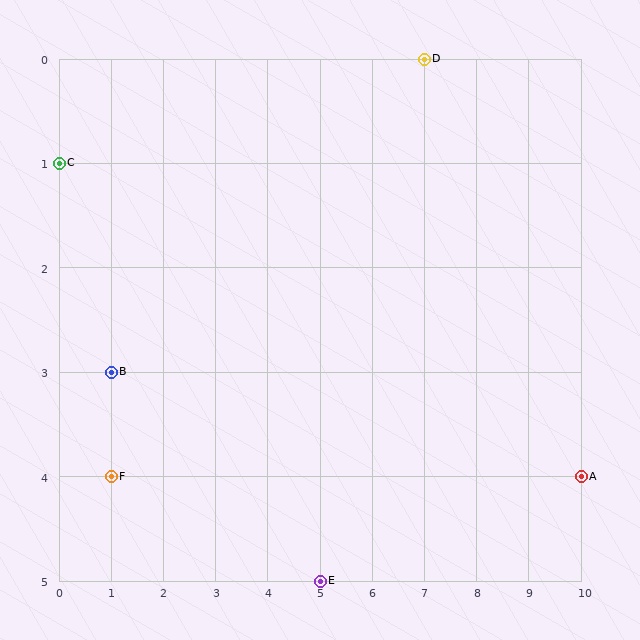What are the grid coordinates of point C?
Point C is at grid coordinates (0, 1).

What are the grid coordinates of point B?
Point B is at grid coordinates (1, 3).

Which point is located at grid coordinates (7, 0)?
Point D is at (7, 0).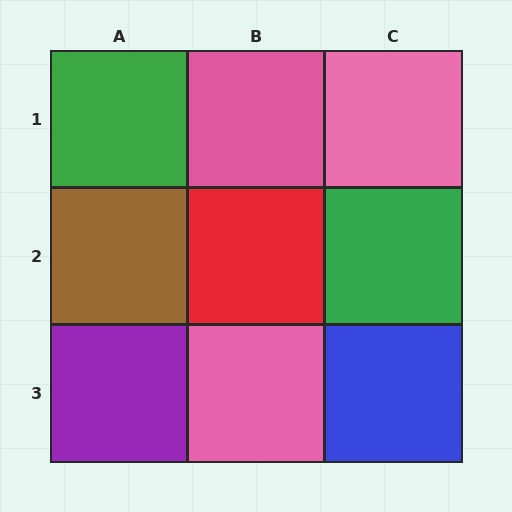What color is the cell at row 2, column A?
Brown.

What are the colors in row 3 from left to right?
Purple, pink, blue.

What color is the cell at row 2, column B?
Red.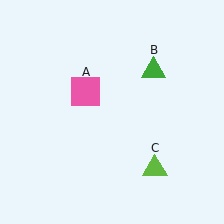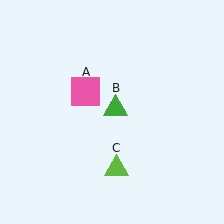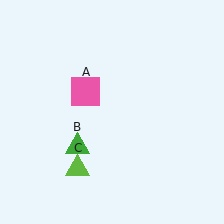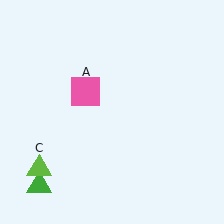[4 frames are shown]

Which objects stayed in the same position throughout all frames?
Pink square (object A) remained stationary.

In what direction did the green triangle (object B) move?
The green triangle (object B) moved down and to the left.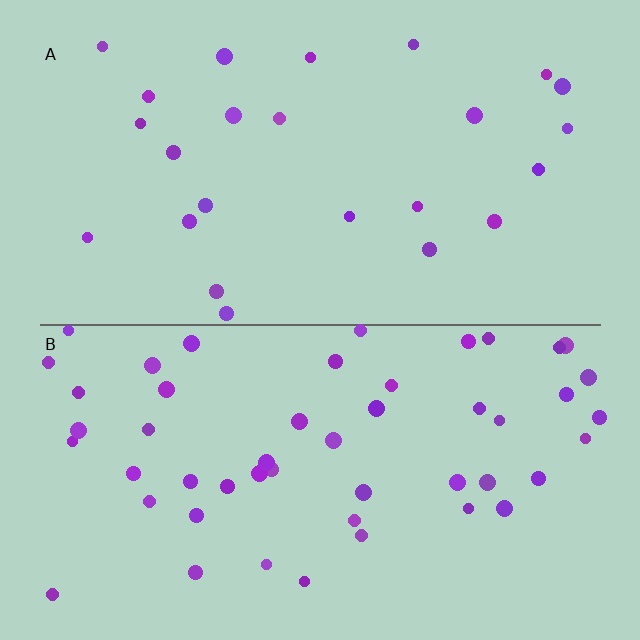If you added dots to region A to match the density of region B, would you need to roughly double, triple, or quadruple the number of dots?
Approximately double.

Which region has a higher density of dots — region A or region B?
B (the bottom).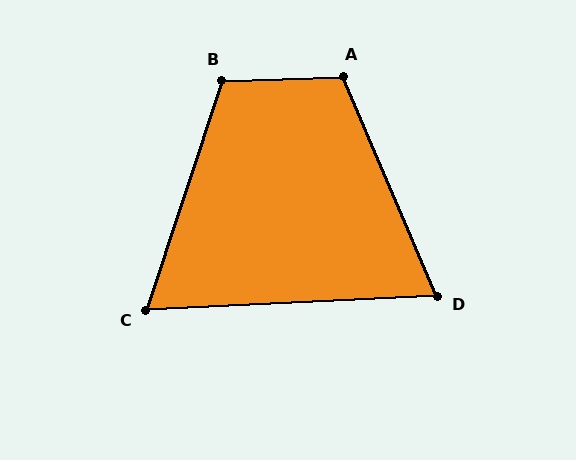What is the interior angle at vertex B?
Approximately 110 degrees (obtuse).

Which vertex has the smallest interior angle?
C, at approximately 69 degrees.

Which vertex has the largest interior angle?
A, at approximately 111 degrees.